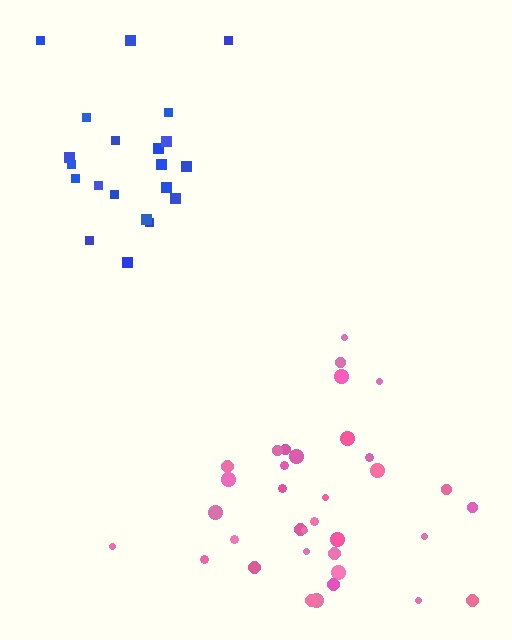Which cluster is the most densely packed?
Pink.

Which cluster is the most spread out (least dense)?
Blue.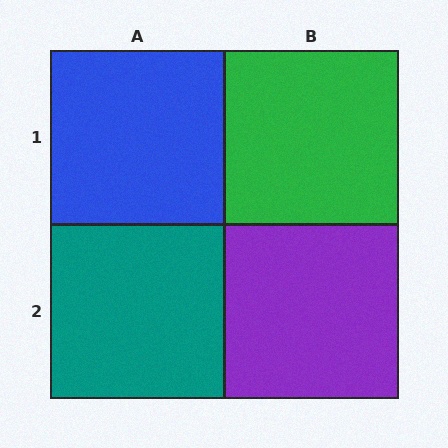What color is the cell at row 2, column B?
Purple.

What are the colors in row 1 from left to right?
Blue, green.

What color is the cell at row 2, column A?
Teal.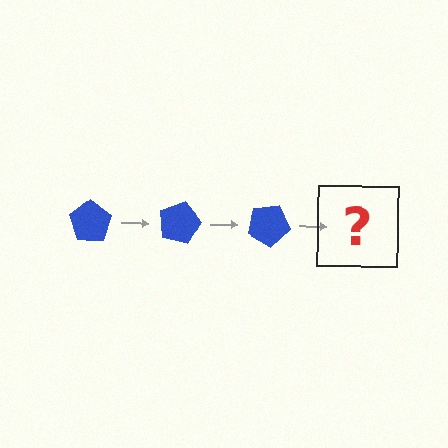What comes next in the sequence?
The next element should be a blue pentagon rotated 45 degrees.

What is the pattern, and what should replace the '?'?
The pattern is that the pentagon rotates 15 degrees each step. The '?' should be a blue pentagon rotated 45 degrees.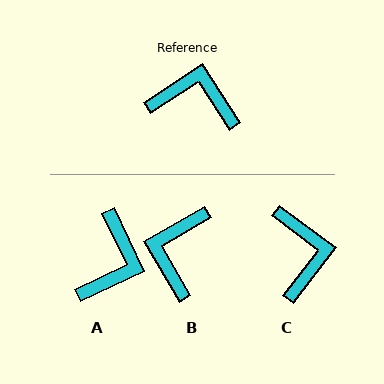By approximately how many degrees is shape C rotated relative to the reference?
Approximately 70 degrees clockwise.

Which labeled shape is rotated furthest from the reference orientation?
A, about 98 degrees away.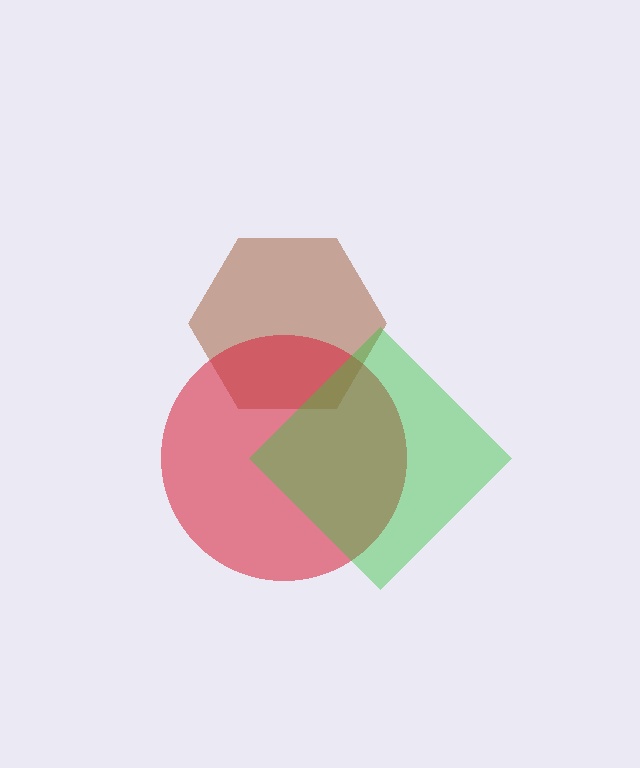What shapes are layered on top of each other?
The layered shapes are: a brown hexagon, a red circle, a green diamond.